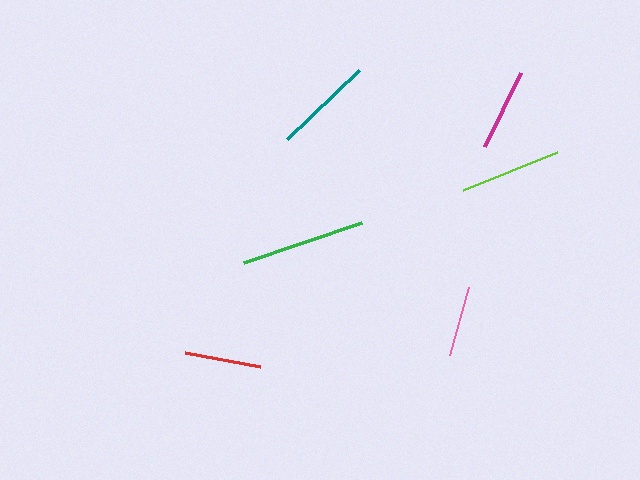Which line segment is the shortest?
The pink line is the shortest at approximately 71 pixels.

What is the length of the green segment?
The green segment is approximately 125 pixels long.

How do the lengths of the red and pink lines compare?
The red and pink lines are approximately the same length.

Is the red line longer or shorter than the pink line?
The red line is longer than the pink line.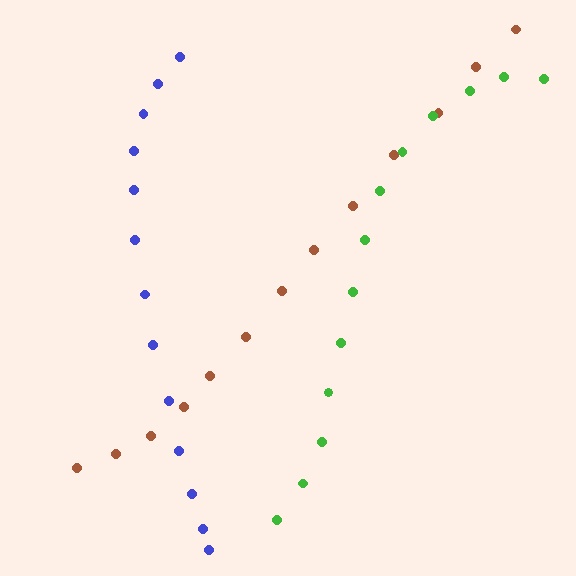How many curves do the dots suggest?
There are 3 distinct paths.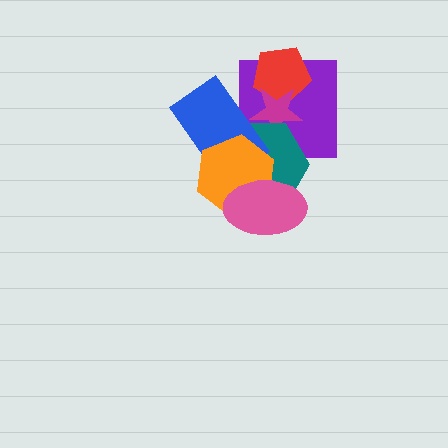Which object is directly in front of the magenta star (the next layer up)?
The teal hexagon is directly in front of the magenta star.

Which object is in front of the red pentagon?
The magenta star is in front of the red pentagon.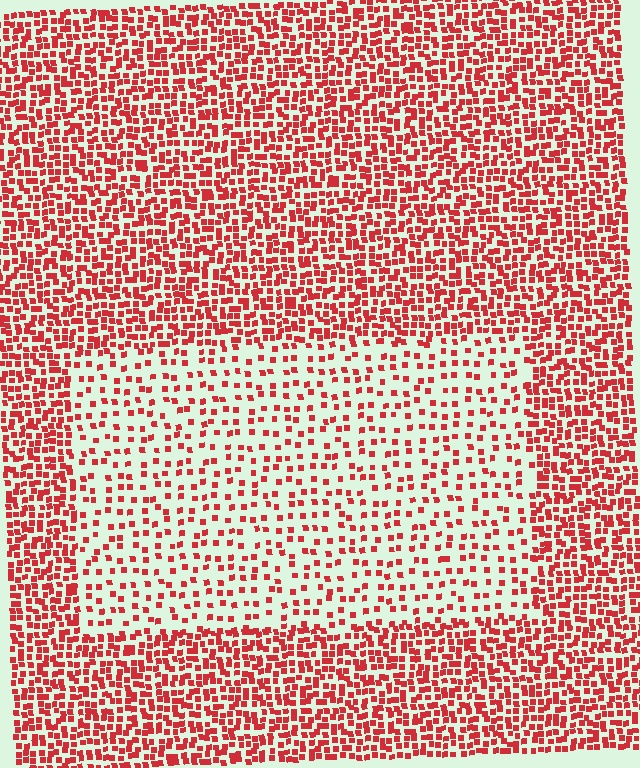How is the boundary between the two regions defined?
The boundary is defined by a change in element density (approximately 2.3x ratio). All elements are the same color, size, and shape.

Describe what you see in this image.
The image contains small red elements arranged at two different densities. A rectangle-shaped region is visible where the elements are less densely packed than the surrounding area.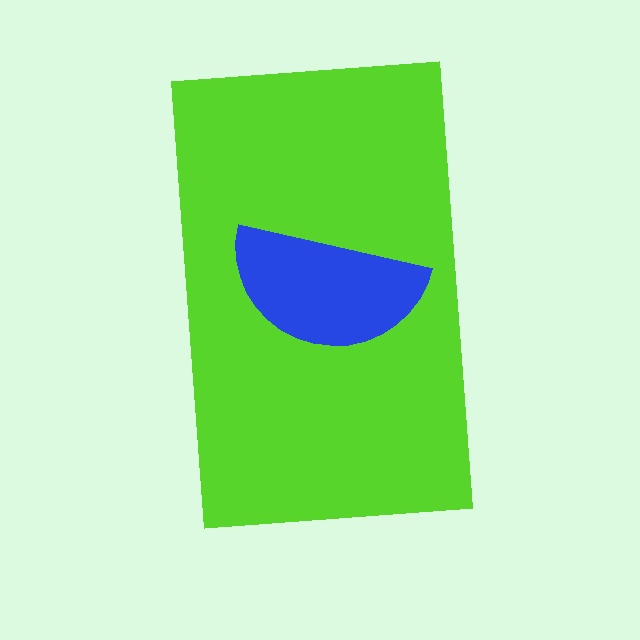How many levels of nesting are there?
2.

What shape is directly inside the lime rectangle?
The blue semicircle.